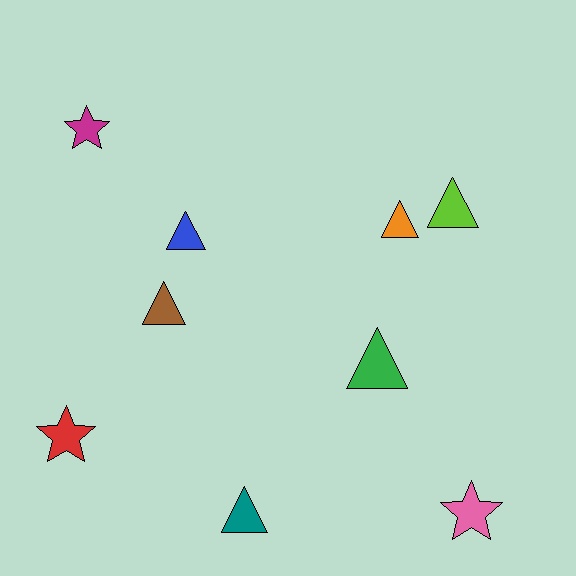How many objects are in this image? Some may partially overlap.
There are 9 objects.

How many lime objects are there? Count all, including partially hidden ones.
There is 1 lime object.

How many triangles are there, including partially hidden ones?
There are 6 triangles.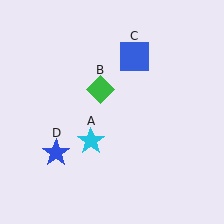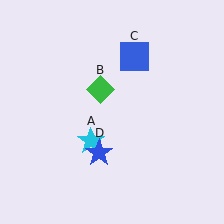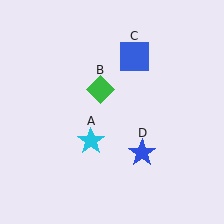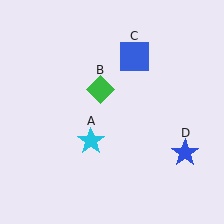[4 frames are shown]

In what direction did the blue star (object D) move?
The blue star (object D) moved right.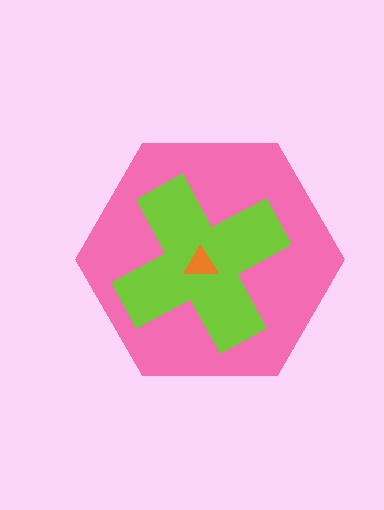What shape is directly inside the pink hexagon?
The lime cross.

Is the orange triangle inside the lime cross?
Yes.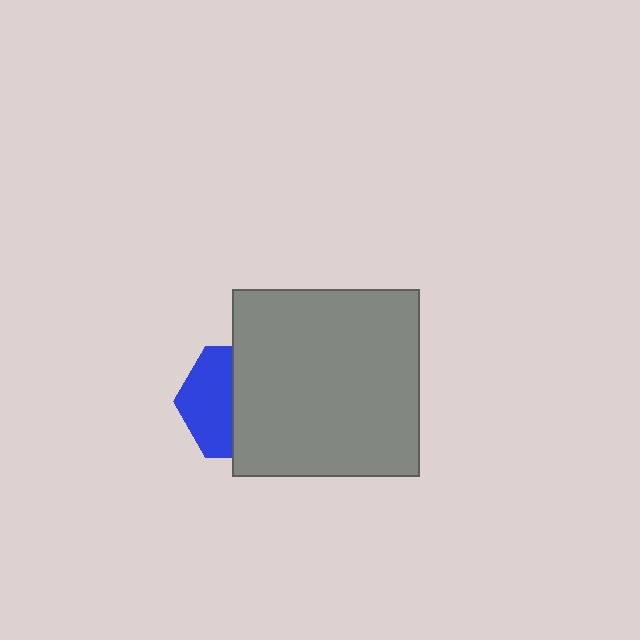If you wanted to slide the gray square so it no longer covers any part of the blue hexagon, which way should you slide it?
Slide it right — that is the most direct way to separate the two shapes.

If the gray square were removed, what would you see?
You would see the complete blue hexagon.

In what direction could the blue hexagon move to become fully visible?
The blue hexagon could move left. That would shift it out from behind the gray square entirely.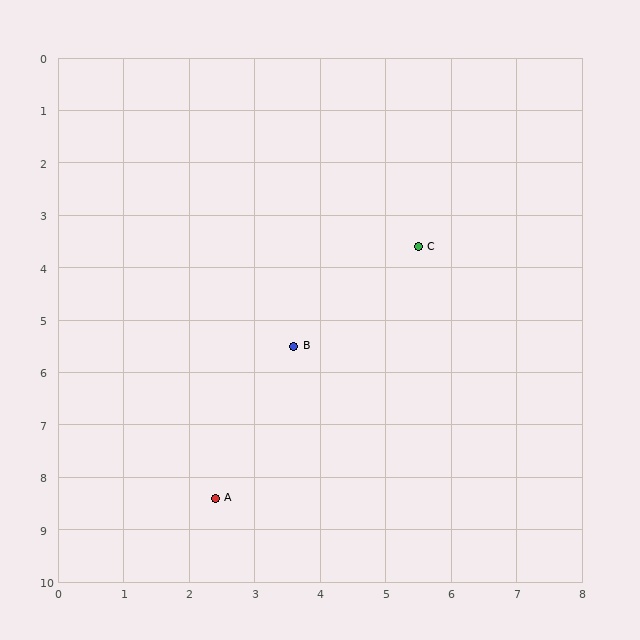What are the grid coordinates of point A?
Point A is at approximately (2.4, 8.4).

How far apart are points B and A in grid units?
Points B and A are about 3.1 grid units apart.